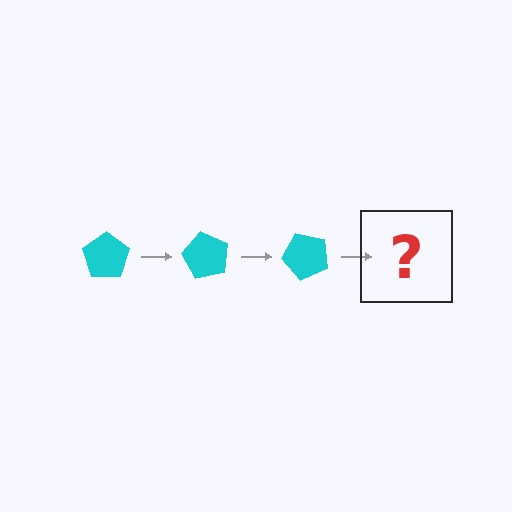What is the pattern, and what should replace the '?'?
The pattern is that the pentagon rotates 60 degrees each step. The '?' should be a cyan pentagon rotated 180 degrees.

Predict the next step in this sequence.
The next step is a cyan pentagon rotated 180 degrees.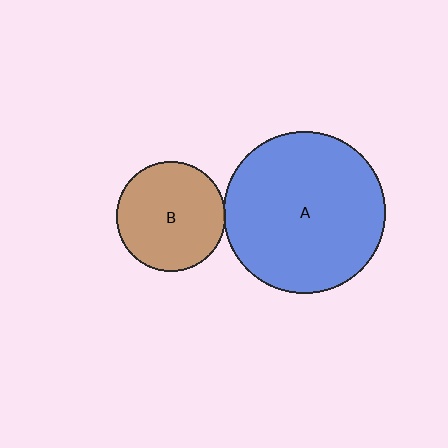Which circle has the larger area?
Circle A (blue).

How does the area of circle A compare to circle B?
Approximately 2.2 times.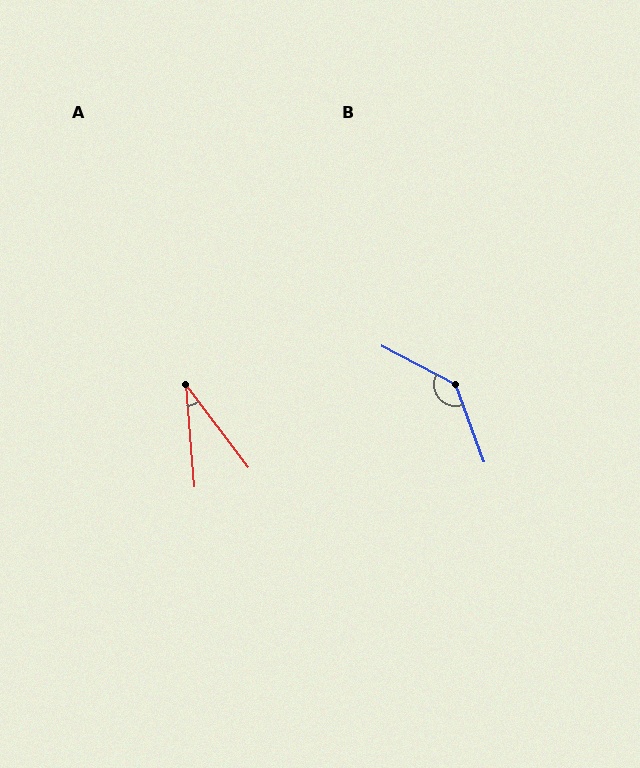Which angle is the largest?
B, at approximately 138 degrees.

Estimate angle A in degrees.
Approximately 33 degrees.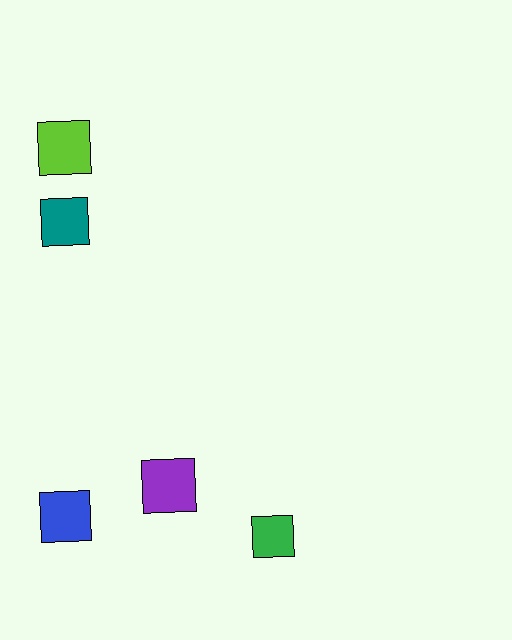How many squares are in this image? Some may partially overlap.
There are 5 squares.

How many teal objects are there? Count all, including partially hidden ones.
There is 1 teal object.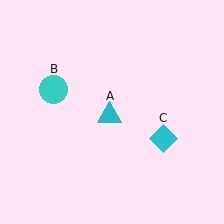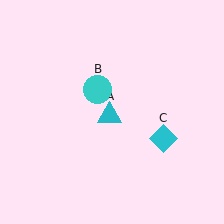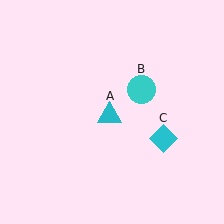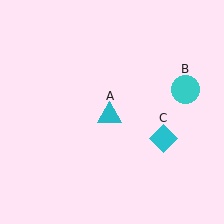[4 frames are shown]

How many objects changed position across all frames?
1 object changed position: cyan circle (object B).